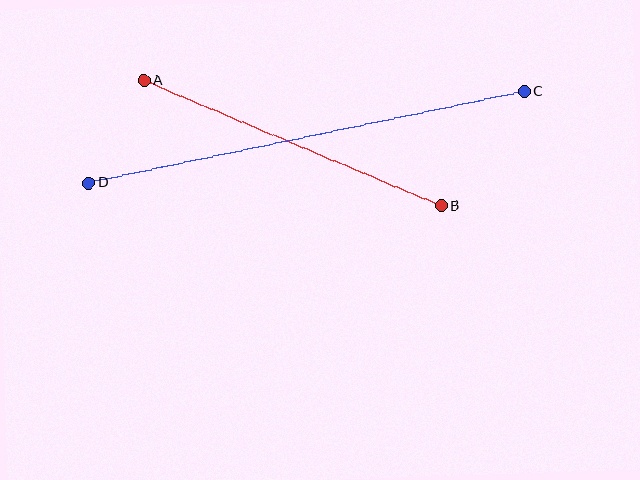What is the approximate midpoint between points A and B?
The midpoint is at approximately (293, 143) pixels.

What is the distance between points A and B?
The distance is approximately 323 pixels.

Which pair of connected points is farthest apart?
Points C and D are farthest apart.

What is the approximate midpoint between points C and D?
The midpoint is at approximately (307, 137) pixels.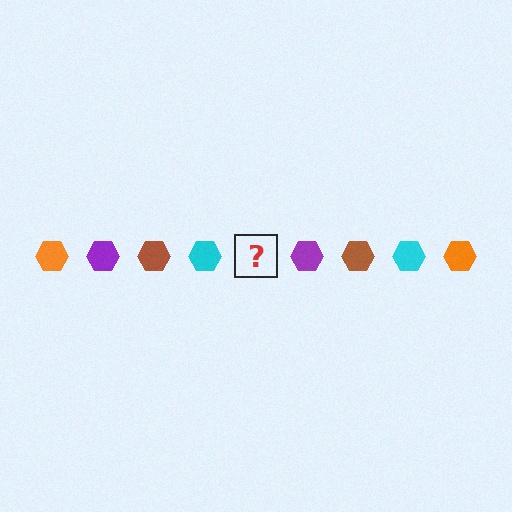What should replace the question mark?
The question mark should be replaced with an orange hexagon.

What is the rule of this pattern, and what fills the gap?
The rule is that the pattern cycles through orange, purple, brown, cyan hexagons. The gap should be filled with an orange hexagon.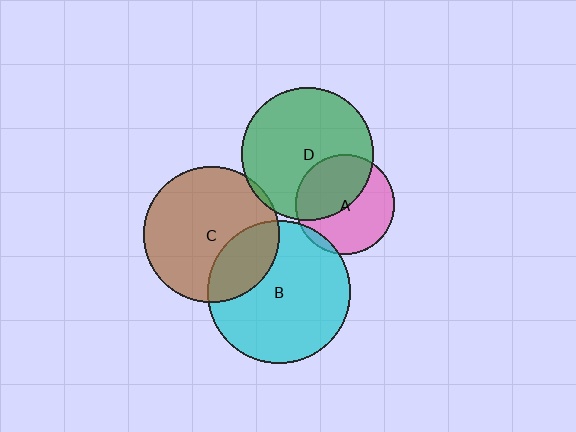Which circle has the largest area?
Circle B (cyan).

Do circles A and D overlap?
Yes.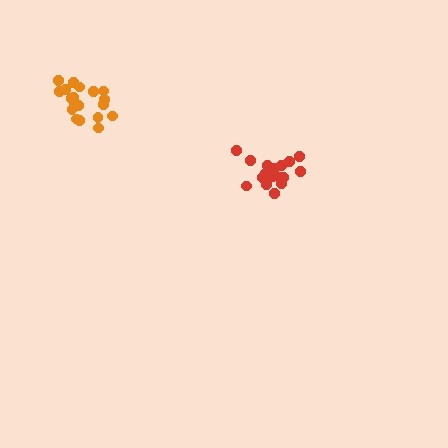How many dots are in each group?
Group 1: 18 dots, Group 2: 20 dots (38 total).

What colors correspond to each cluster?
The clusters are colored: red, orange.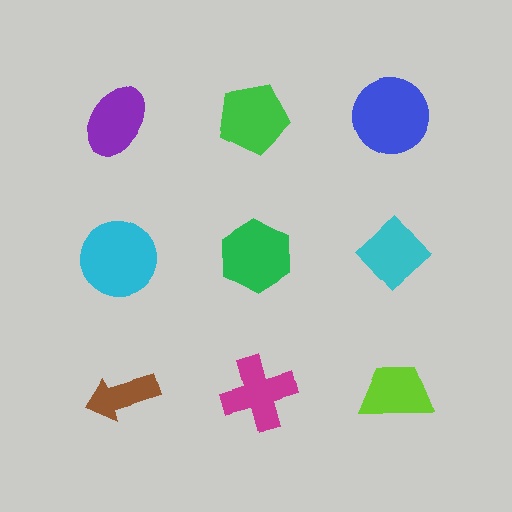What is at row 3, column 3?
A lime trapezoid.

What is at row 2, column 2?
A green hexagon.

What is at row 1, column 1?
A purple ellipse.